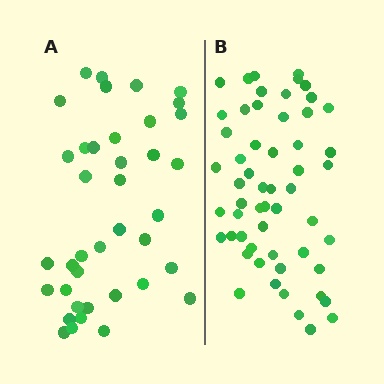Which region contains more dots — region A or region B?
Region B (the right region) has more dots.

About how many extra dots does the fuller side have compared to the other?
Region B has approximately 15 more dots than region A.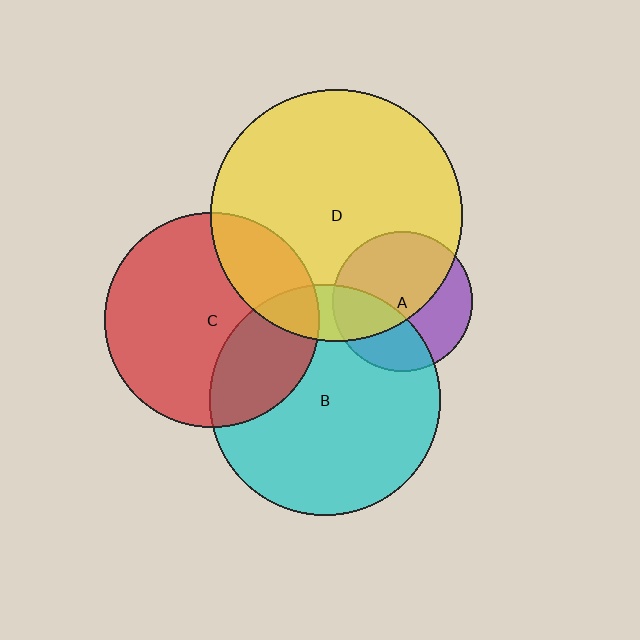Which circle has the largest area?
Circle D (yellow).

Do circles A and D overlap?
Yes.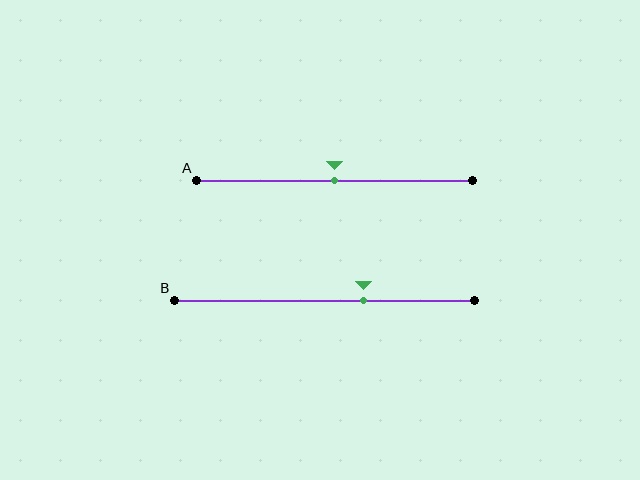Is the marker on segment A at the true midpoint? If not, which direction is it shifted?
Yes, the marker on segment A is at the true midpoint.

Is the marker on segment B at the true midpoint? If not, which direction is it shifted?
No, the marker on segment B is shifted to the right by about 13% of the segment length.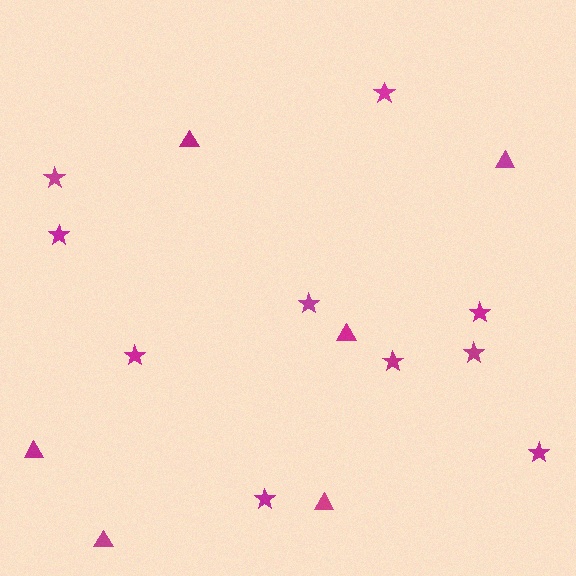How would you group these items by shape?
There are 2 groups: one group of stars (10) and one group of triangles (6).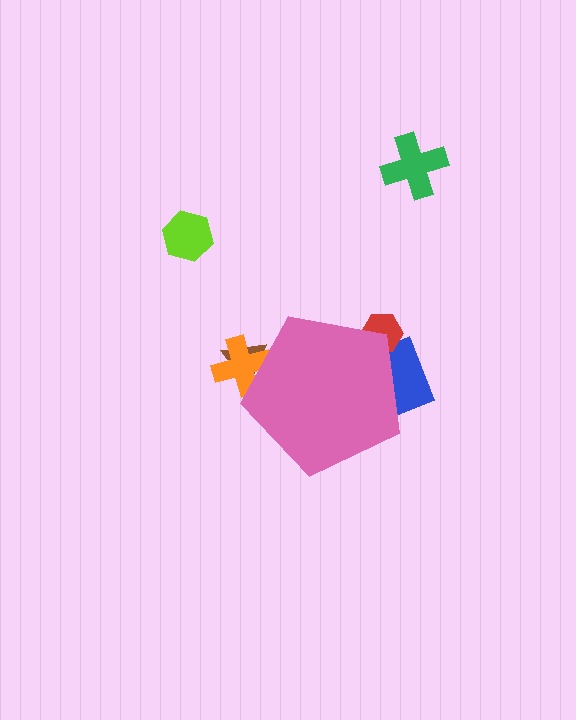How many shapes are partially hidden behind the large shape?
4 shapes are partially hidden.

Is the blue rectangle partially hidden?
Yes, the blue rectangle is partially hidden behind the pink pentagon.